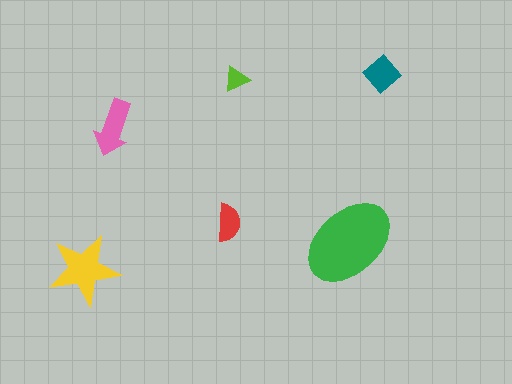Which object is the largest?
The green ellipse.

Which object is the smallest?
The lime triangle.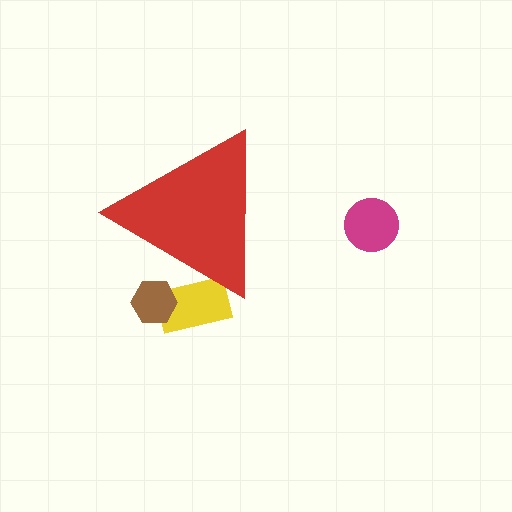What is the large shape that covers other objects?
A red triangle.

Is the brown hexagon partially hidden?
Yes, the brown hexagon is partially hidden behind the red triangle.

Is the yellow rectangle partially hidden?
Yes, the yellow rectangle is partially hidden behind the red triangle.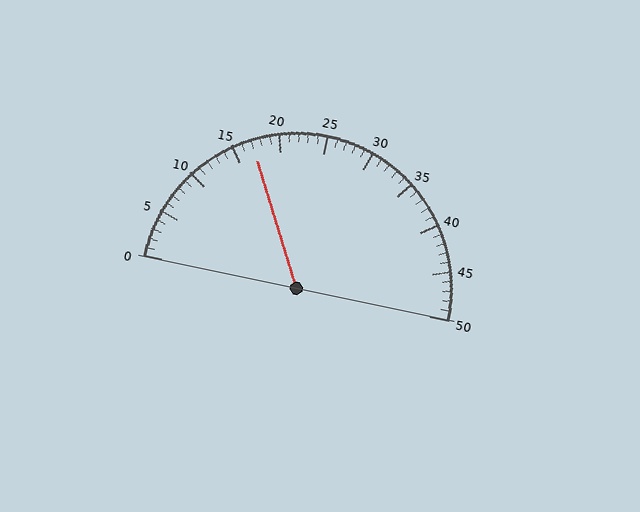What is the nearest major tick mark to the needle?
The nearest major tick mark is 15.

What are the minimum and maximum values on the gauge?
The gauge ranges from 0 to 50.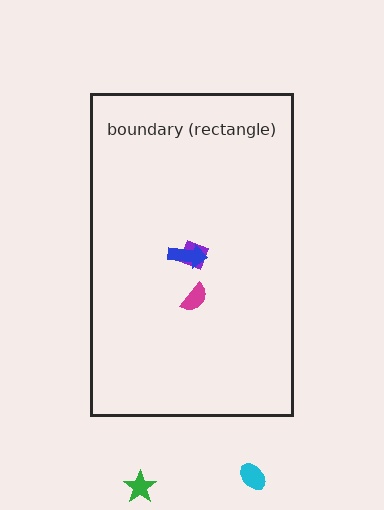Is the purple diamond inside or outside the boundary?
Inside.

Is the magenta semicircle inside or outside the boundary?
Inside.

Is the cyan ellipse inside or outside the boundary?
Outside.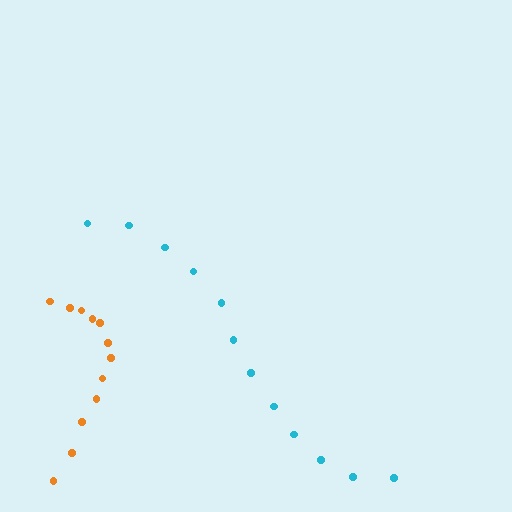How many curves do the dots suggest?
There are 2 distinct paths.